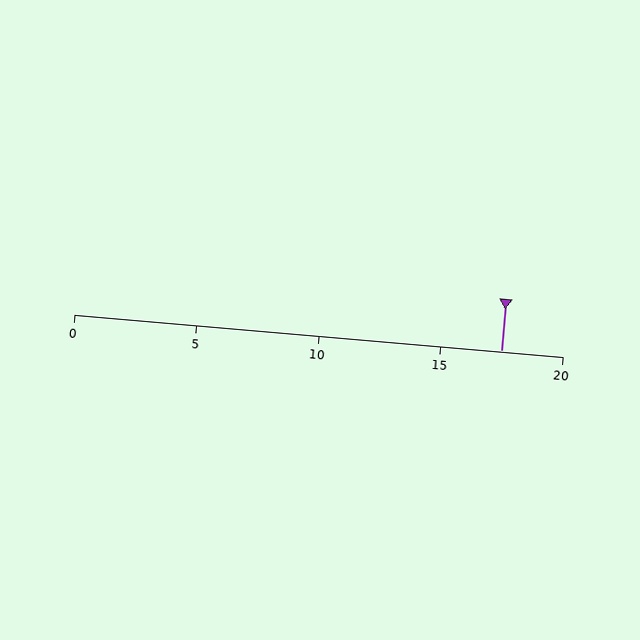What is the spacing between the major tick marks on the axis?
The major ticks are spaced 5 apart.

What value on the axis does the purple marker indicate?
The marker indicates approximately 17.5.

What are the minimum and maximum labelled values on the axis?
The axis runs from 0 to 20.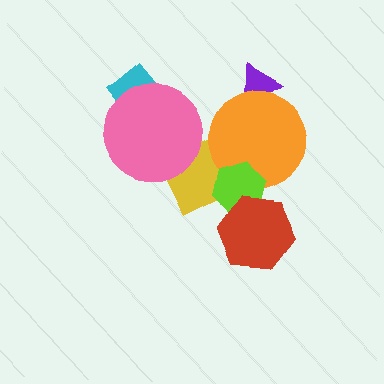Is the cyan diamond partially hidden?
Yes, it is partially covered by another shape.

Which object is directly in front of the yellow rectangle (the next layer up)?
The orange circle is directly in front of the yellow rectangle.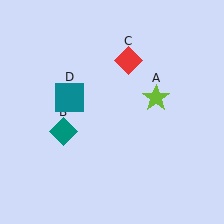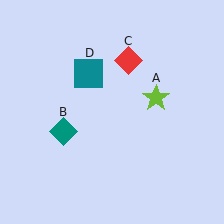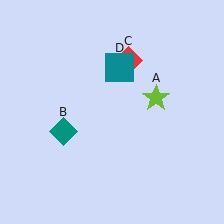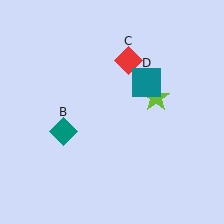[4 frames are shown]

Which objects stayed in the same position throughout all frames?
Lime star (object A) and teal diamond (object B) and red diamond (object C) remained stationary.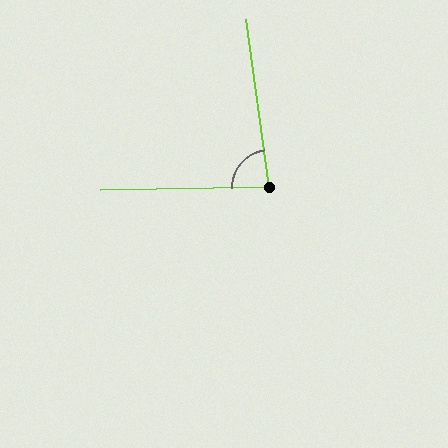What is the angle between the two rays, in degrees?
Approximately 83 degrees.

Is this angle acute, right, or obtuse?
It is acute.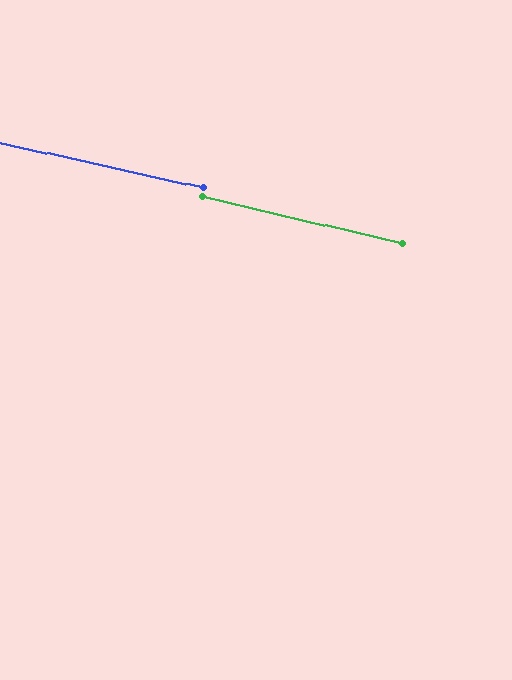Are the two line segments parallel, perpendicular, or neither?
Parallel — their directions differ by only 0.6°.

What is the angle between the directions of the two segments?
Approximately 1 degree.